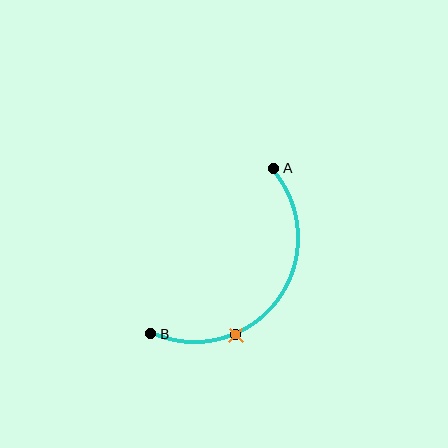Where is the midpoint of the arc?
The arc midpoint is the point on the curve farthest from the straight line joining A and B. It sits below and to the right of that line.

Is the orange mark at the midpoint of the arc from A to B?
No. The orange mark lies on the arc but is closer to endpoint B. The arc midpoint would be at the point on the curve equidistant along the arc from both A and B.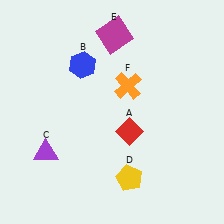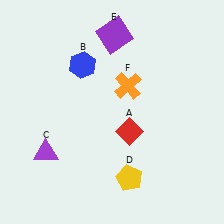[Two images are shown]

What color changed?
The square (E) changed from magenta in Image 1 to purple in Image 2.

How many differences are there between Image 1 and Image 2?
There is 1 difference between the two images.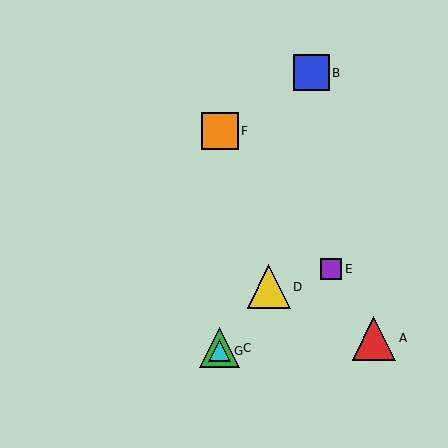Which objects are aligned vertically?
Objects C, F, G are aligned vertically.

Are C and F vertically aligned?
Yes, both are at x≈220.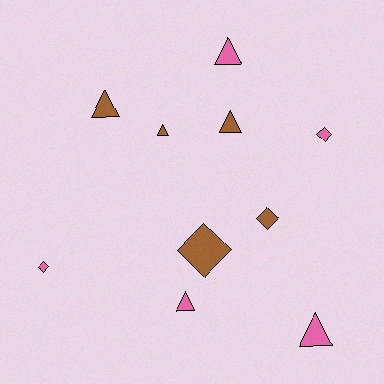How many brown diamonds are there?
There are 2 brown diamonds.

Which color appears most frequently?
Pink, with 5 objects.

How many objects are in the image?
There are 10 objects.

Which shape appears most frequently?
Triangle, with 6 objects.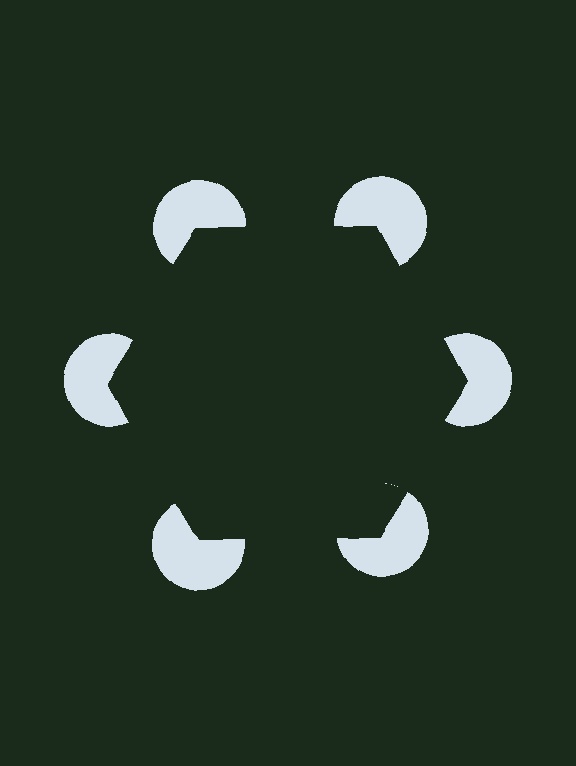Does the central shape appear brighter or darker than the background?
It typically appears slightly darker than the background, even though no actual brightness change is drawn.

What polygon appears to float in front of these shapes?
An illusory hexagon — its edges are inferred from the aligned wedge cuts in the pac-man discs, not physically drawn.